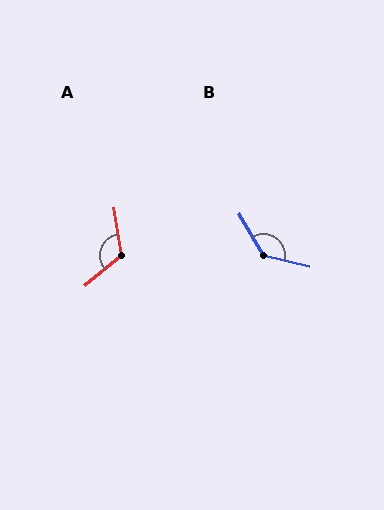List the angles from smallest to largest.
A (121°), B (135°).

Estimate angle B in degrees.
Approximately 135 degrees.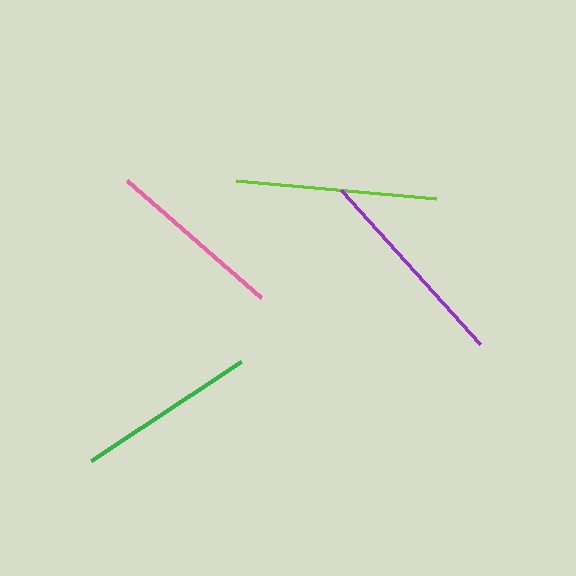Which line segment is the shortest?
The pink line is the shortest at approximately 178 pixels.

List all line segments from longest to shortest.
From longest to shortest: purple, lime, green, pink.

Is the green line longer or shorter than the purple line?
The purple line is longer than the green line.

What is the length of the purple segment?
The purple segment is approximately 207 pixels long.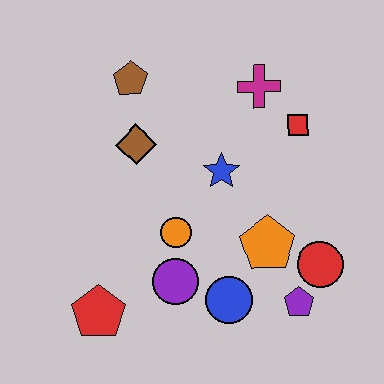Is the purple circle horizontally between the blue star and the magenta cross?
No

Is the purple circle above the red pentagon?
Yes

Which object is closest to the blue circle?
The purple circle is closest to the blue circle.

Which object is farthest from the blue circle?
The brown pentagon is farthest from the blue circle.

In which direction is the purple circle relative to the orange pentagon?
The purple circle is to the left of the orange pentagon.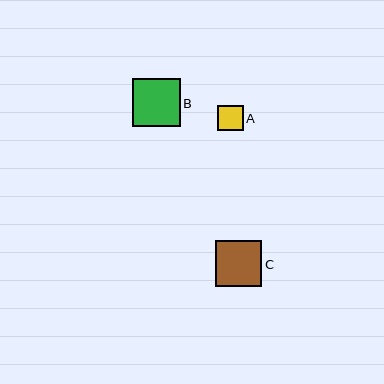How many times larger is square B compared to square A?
Square B is approximately 1.9 times the size of square A.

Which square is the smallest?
Square A is the smallest with a size of approximately 25 pixels.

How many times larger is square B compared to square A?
Square B is approximately 1.9 times the size of square A.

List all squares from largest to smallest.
From largest to smallest: B, C, A.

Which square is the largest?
Square B is the largest with a size of approximately 48 pixels.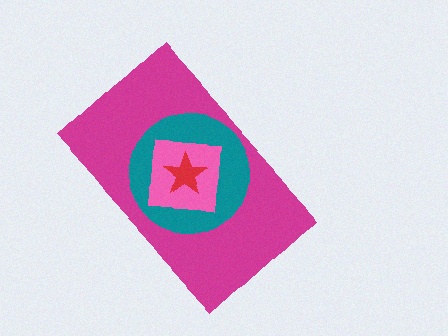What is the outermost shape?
The magenta rectangle.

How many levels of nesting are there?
4.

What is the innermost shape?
The red star.